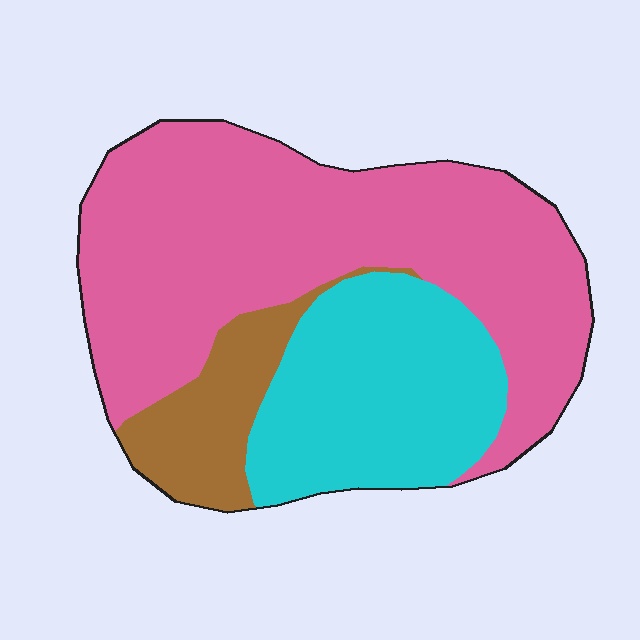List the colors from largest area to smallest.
From largest to smallest: pink, cyan, brown.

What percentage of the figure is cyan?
Cyan takes up about one quarter (1/4) of the figure.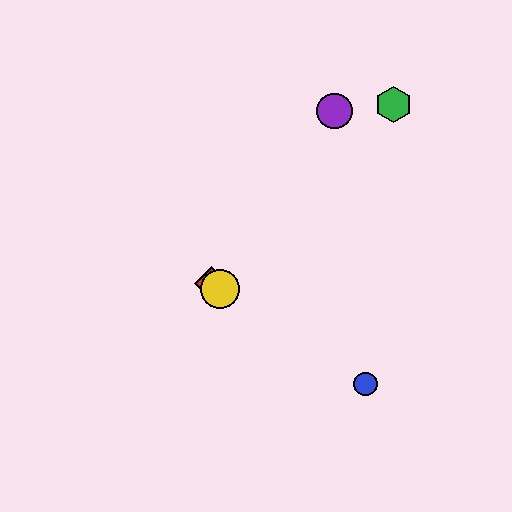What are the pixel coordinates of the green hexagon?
The green hexagon is at (393, 105).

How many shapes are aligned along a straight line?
3 shapes (the red diamond, the blue circle, the yellow circle) are aligned along a straight line.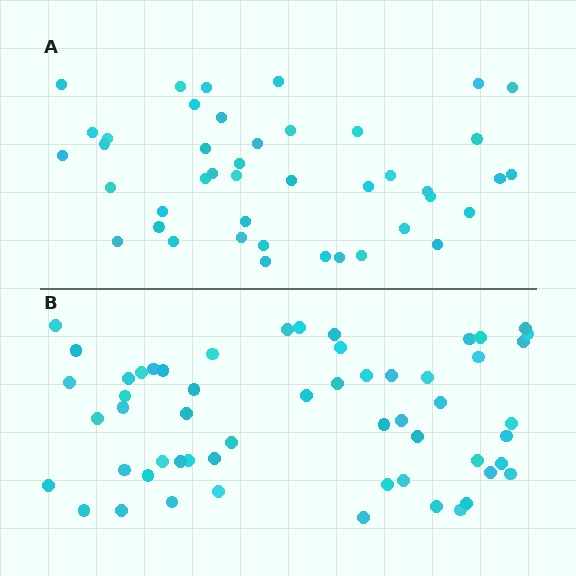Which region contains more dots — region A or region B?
Region B (the bottom region) has more dots.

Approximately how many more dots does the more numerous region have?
Region B has approximately 15 more dots than region A.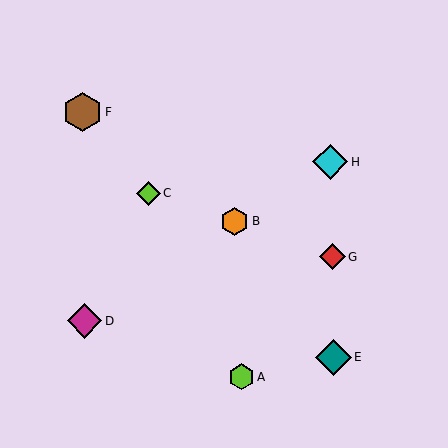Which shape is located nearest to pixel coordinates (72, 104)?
The brown hexagon (labeled F) at (83, 112) is nearest to that location.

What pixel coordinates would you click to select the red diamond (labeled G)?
Click at (332, 257) to select the red diamond G.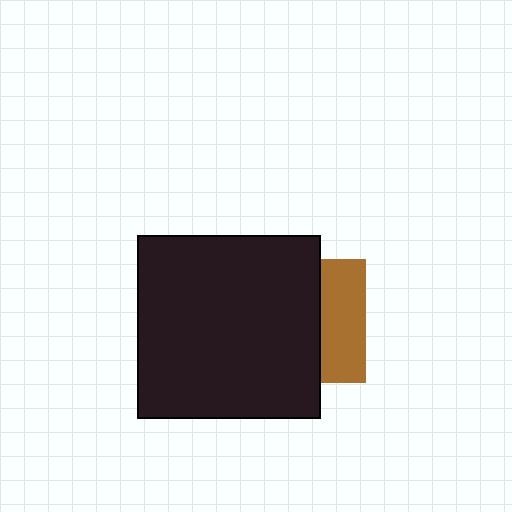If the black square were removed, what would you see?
You would see the complete brown square.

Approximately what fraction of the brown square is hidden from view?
Roughly 65% of the brown square is hidden behind the black square.